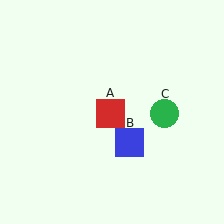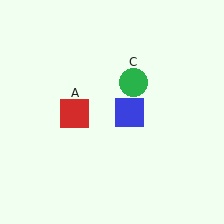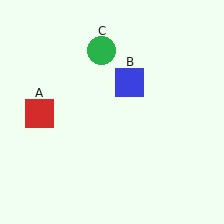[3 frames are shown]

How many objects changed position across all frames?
3 objects changed position: red square (object A), blue square (object B), green circle (object C).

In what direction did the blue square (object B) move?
The blue square (object B) moved up.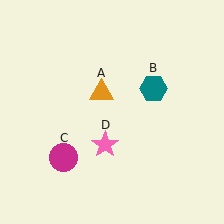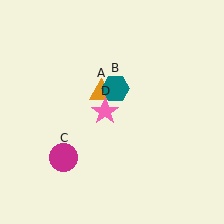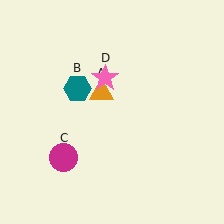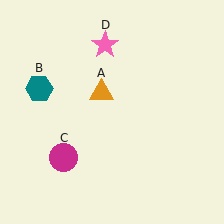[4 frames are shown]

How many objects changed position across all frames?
2 objects changed position: teal hexagon (object B), pink star (object D).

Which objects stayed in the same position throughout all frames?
Orange triangle (object A) and magenta circle (object C) remained stationary.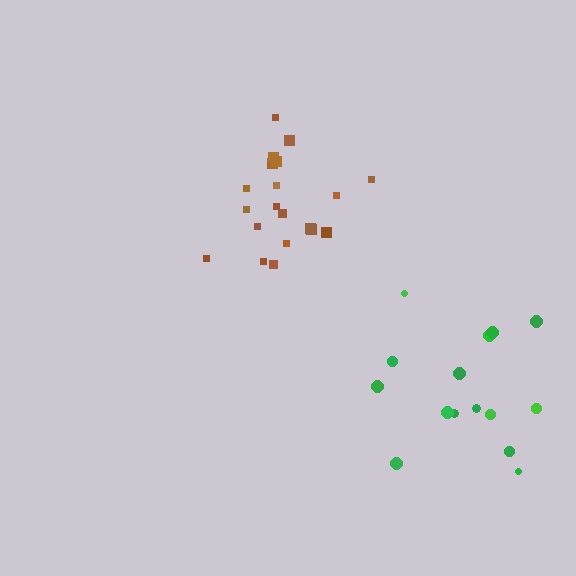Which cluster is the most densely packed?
Brown.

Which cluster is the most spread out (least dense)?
Green.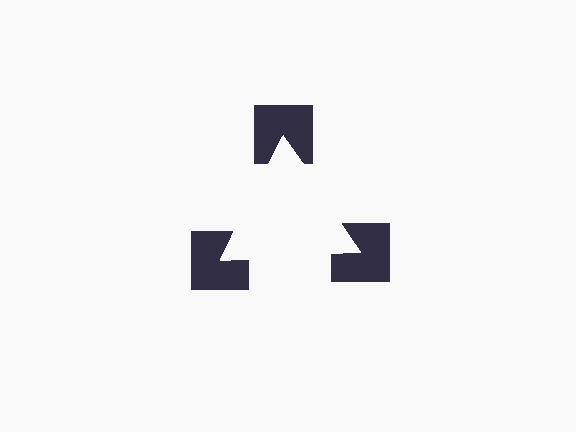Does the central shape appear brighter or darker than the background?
It typically appears slightly brighter than the background, even though no actual brightness change is drawn.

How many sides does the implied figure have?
3 sides.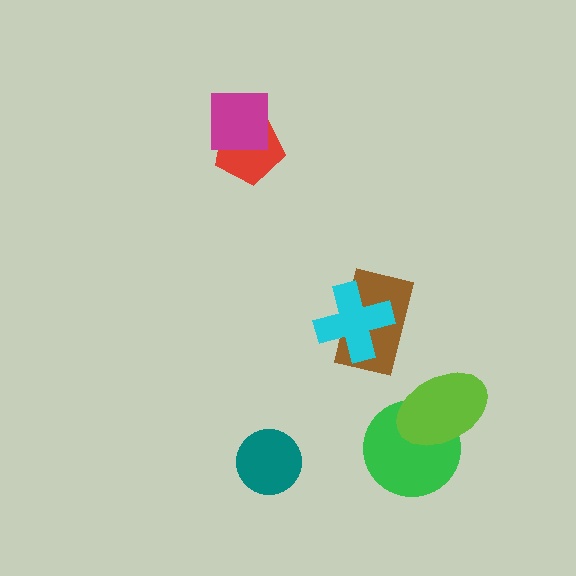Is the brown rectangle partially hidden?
Yes, it is partially covered by another shape.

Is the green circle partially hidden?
Yes, it is partially covered by another shape.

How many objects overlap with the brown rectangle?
1 object overlaps with the brown rectangle.